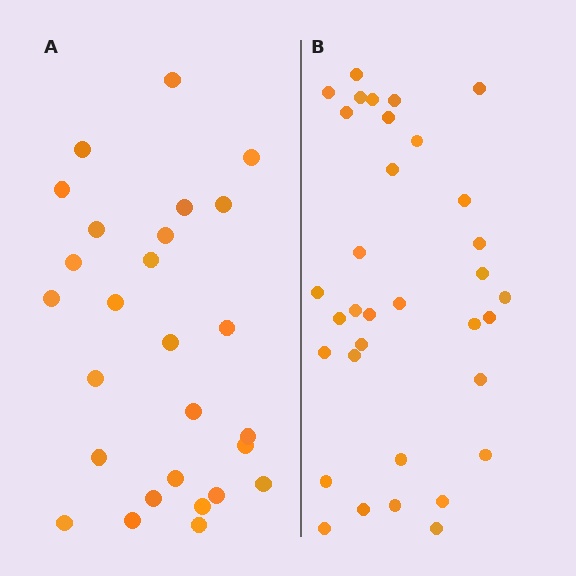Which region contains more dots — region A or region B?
Region B (the right region) has more dots.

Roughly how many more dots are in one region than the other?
Region B has roughly 8 or so more dots than region A.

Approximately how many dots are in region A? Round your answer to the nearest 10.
About 30 dots. (The exact count is 27, which rounds to 30.)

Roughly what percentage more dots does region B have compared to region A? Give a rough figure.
About 25% more.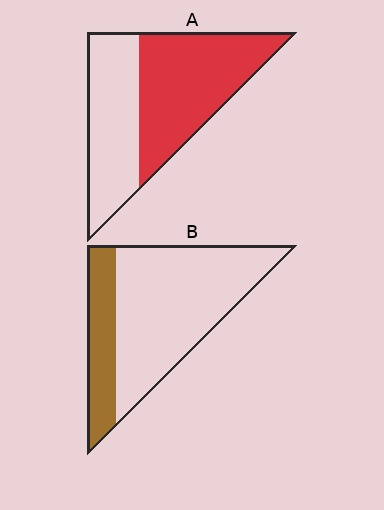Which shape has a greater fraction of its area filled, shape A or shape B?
Shape A.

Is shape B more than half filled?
No.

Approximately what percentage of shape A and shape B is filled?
A is approximately 55% and B is approximately 25%.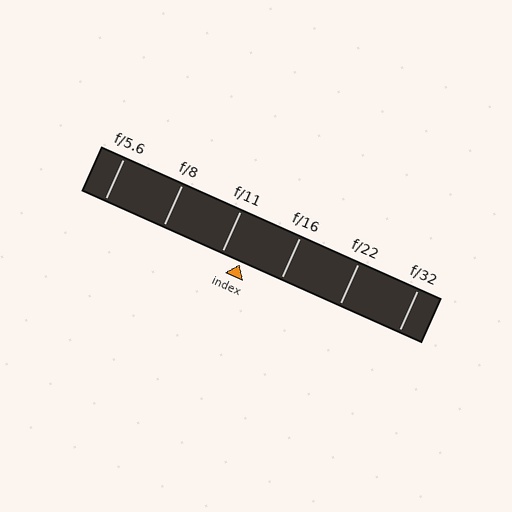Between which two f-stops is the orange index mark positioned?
The index mark is between f/11 and f/16.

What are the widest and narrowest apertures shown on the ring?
The widest aperture shown is f/5.6 and the narrowest is f/32.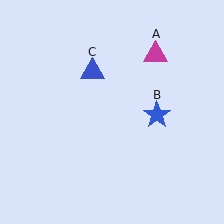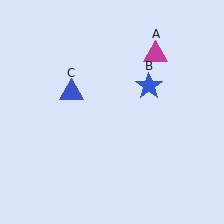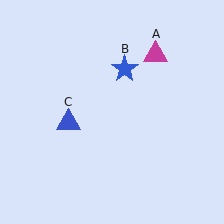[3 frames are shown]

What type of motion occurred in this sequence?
The blue star (object B), blue triangle (object C) rotated counterclockwise around the center of the scene.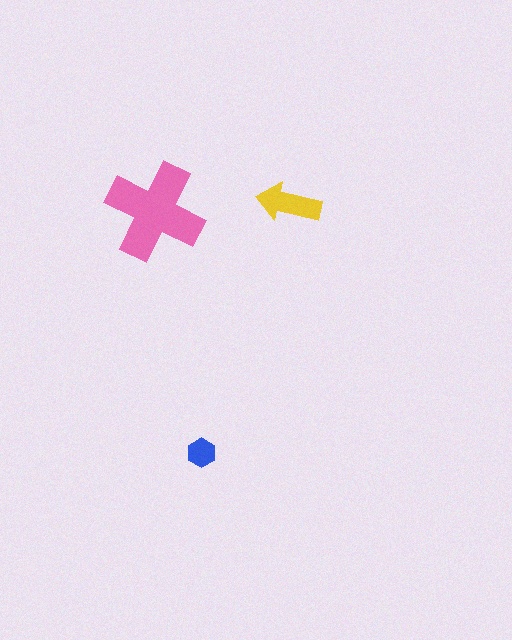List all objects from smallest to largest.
The blue hexagon, the yellow arrow, the pink cross.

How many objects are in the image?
There are 3 objects in the image.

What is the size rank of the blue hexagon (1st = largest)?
3rd.